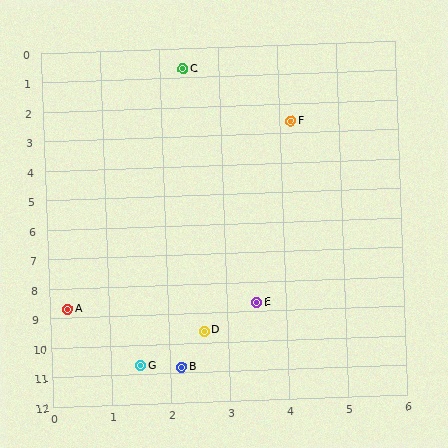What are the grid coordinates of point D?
Point D is at approximately (2.6, 9.6).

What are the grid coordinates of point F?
Point F is at approximately (4.2, 2.6).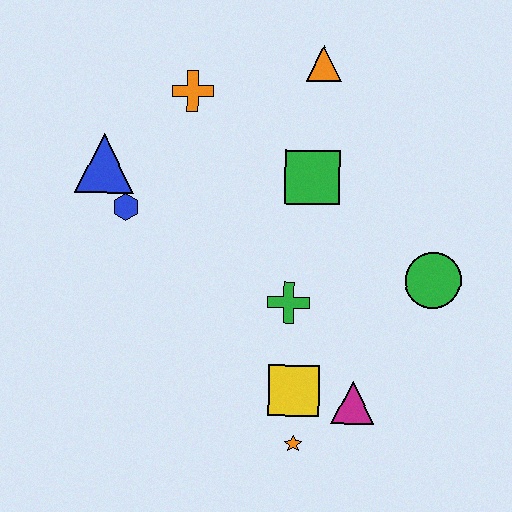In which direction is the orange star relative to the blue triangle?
The orange star is below the blue triangle.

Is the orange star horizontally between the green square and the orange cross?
Yes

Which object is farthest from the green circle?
The blue triangle is farthest from the green circle.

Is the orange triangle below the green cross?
No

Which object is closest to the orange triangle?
The green square is closest to the orange triangle.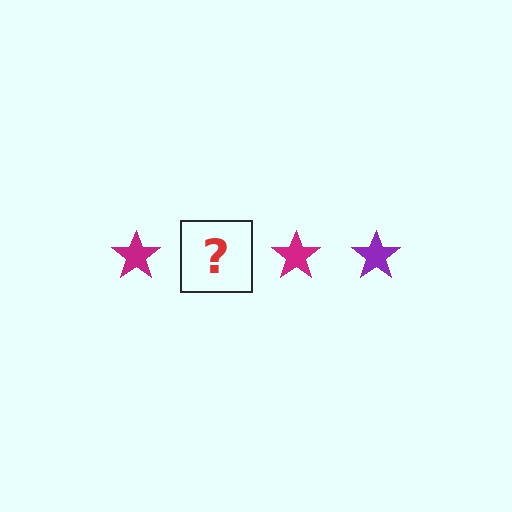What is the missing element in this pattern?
The missing element is a purple star.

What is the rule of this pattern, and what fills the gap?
The rule is that the pattern cycles through magenta, purple stars. The gap should be filled with a purple star.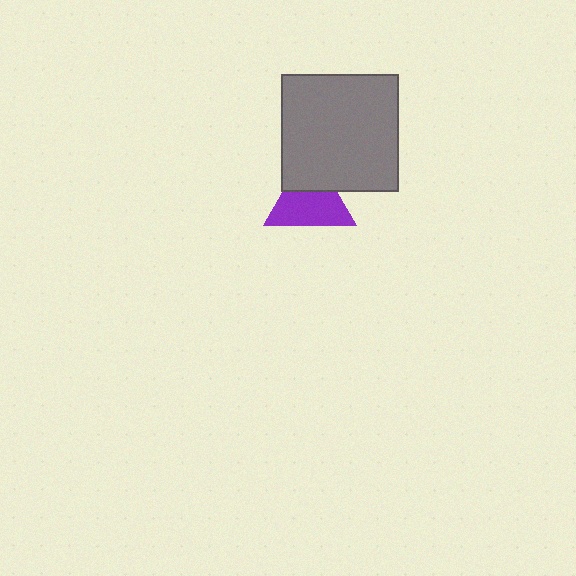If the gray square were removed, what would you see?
You would see the complete purple triangle.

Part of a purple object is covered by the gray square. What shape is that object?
It is a triangle.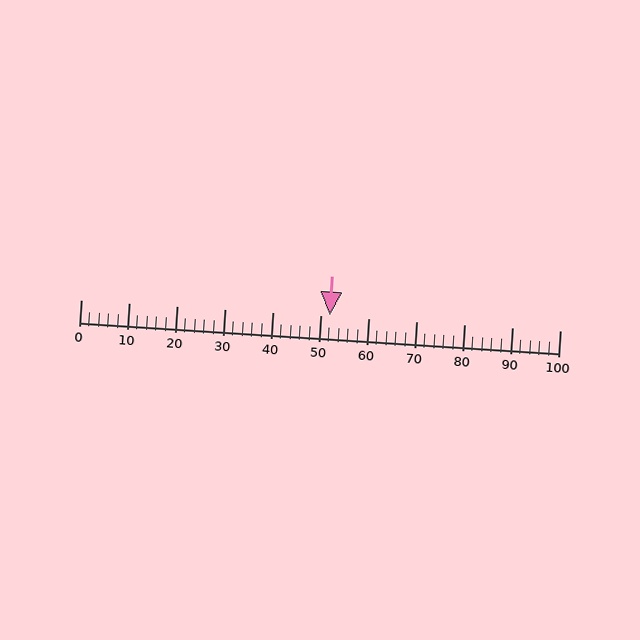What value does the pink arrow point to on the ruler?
The pink arrow points to approximately 52.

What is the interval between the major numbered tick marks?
The major tick marks are spaced 10 units apart.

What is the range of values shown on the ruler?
The ruler shows values from 0 to 100.